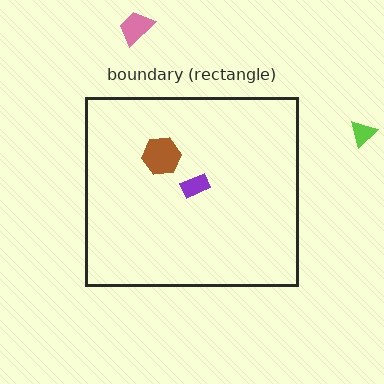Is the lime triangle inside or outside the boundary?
Outside.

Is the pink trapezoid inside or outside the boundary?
Outside.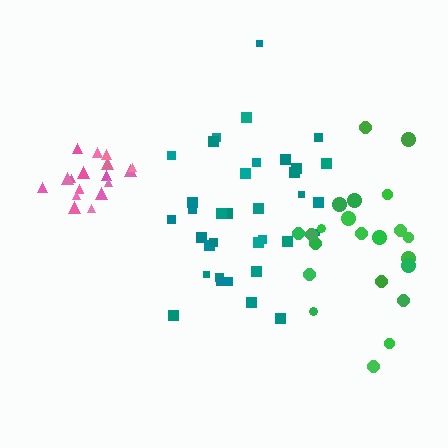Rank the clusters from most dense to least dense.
pink, teal, green.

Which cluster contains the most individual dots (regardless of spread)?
Teal (35).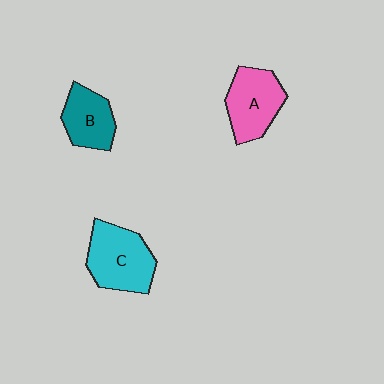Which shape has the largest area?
Shape C (cyan).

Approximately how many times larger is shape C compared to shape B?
Approximately 1.4 times.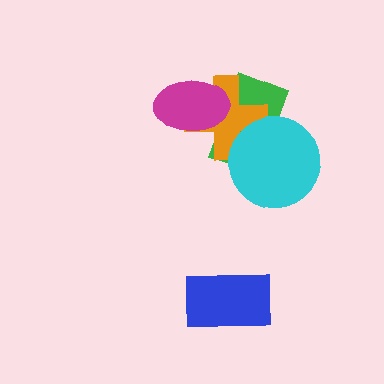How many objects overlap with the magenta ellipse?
2 objects overlap with the magenta ellipse.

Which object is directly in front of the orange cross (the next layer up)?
The magenta ellipse is directly in front of the orange cross.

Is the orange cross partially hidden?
Yes, it is partially covered by another shape.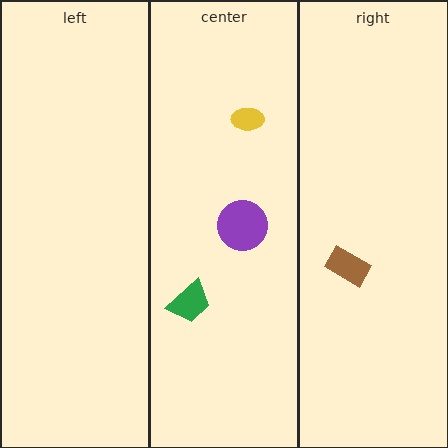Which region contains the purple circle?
The center region.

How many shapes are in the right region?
1.